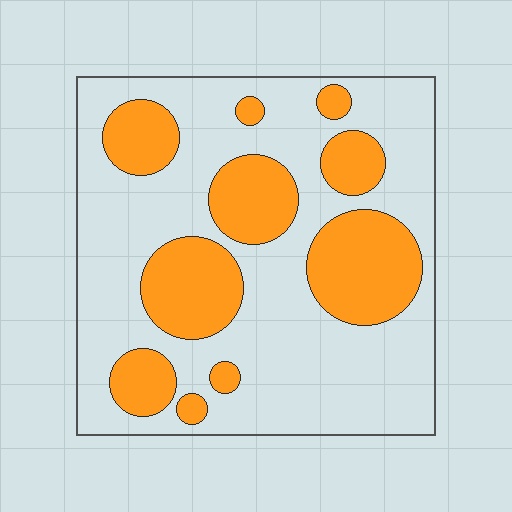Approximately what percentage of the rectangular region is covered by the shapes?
Approximately 30%.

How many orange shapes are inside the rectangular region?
10.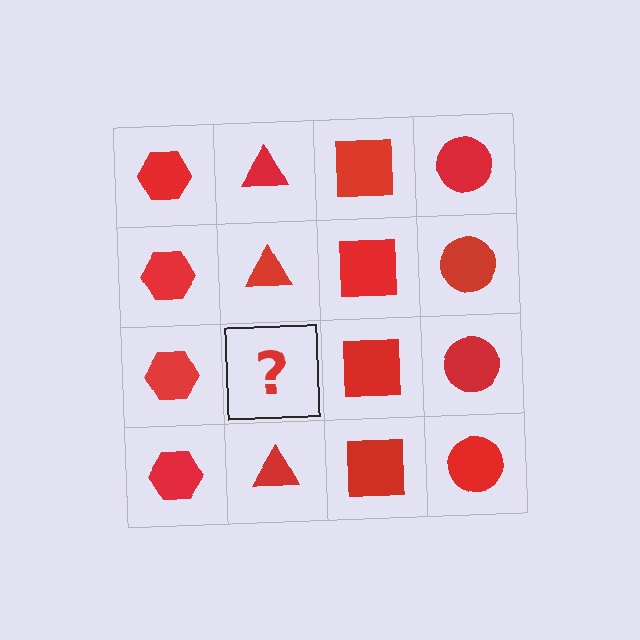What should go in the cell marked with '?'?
The missing cell should contain a red triangle.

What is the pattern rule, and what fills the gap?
The rule is that each column has a consistent shape. The gap should be filled with a red triangle.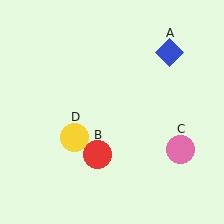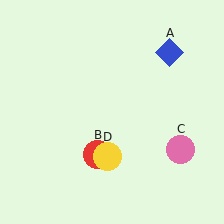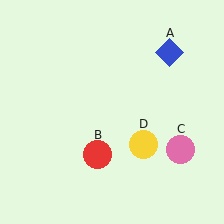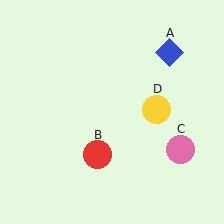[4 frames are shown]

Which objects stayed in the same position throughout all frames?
Blue diamond (object A) and red circle (object B) and pink circle (object C) remained stationary.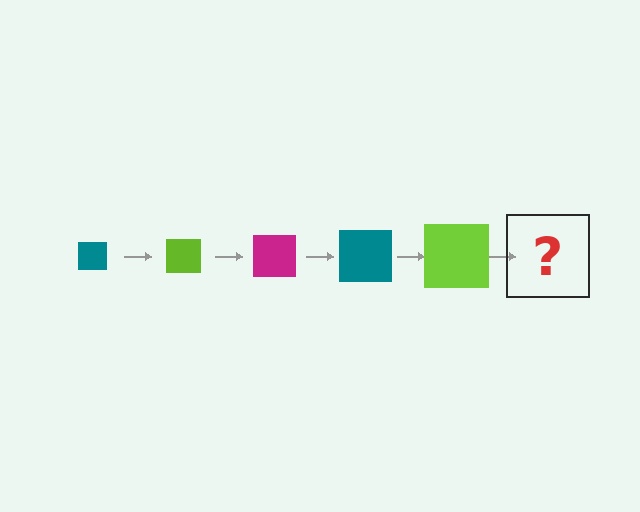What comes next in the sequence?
The next element should be a magenta square, larger than the previous one.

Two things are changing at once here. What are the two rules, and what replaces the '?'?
The two rules are that the square grows larger each step and the color cycles through teal, lime, and magenta. The '?' should be a magenta square, larger than the previous one.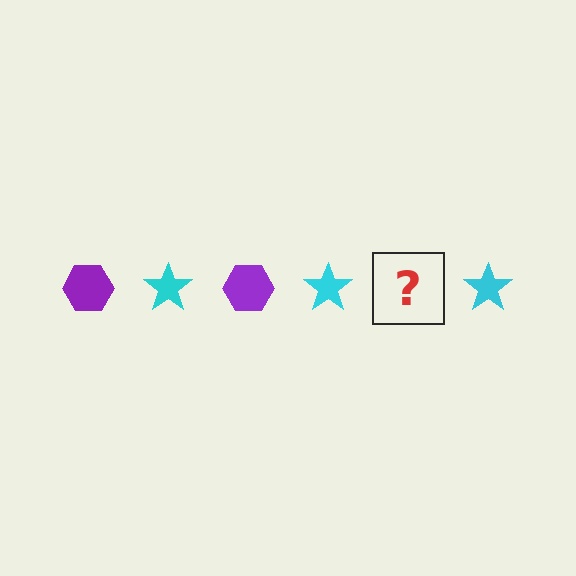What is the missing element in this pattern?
The missing element is a purple hexagon.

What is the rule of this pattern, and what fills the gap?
The rule is that the pattern alternates between purple hexagon and cyan star. The gap should be filled with a purple hexagon.